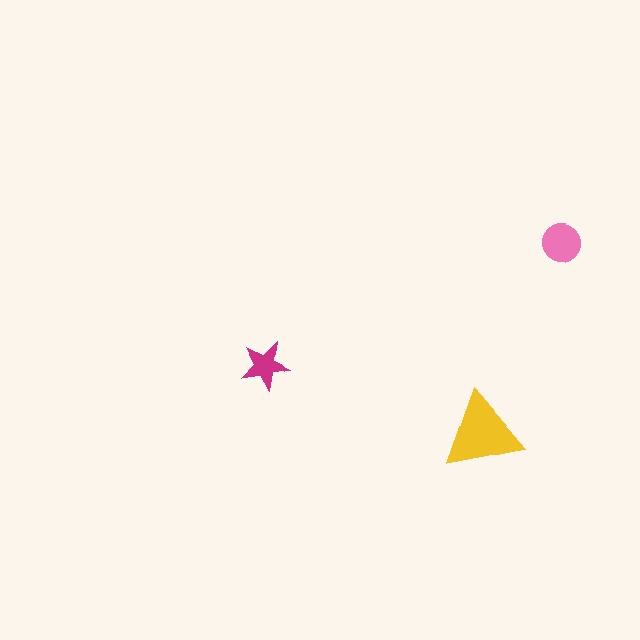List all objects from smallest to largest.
The magenta star, the pink circle, the yellow triangle.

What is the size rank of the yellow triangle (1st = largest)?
1st.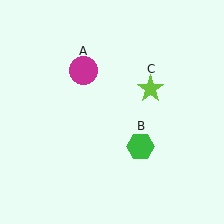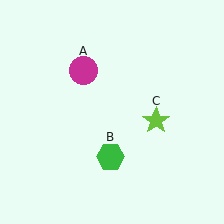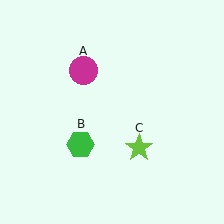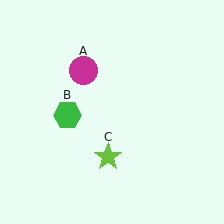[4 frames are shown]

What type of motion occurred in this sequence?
The green hexagon (object B), lime star (object C) rotated clockwise around the center of the scene.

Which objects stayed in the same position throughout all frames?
Magenta circle (object A) remained stationary.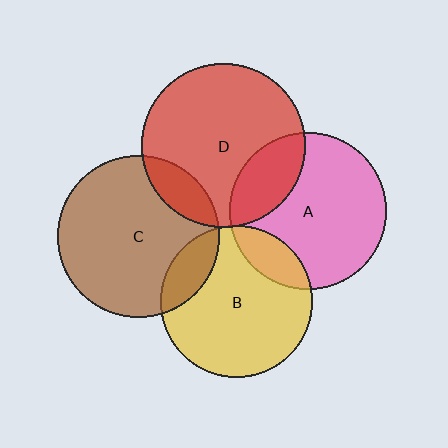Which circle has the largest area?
Circle D (red).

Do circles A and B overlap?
Yes.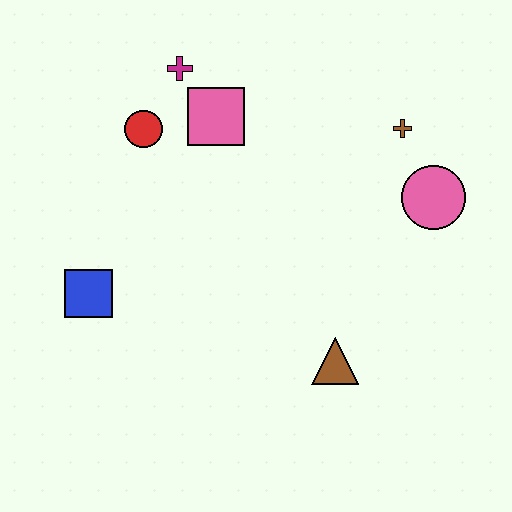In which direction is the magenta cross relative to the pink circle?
The magenta cross is to the left of the pink circle.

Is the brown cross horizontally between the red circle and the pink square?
No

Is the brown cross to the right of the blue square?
Yes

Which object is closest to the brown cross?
The pink circle is closest to the brown cross.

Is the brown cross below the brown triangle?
No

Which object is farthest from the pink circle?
The blue square is farthest from the pink circle.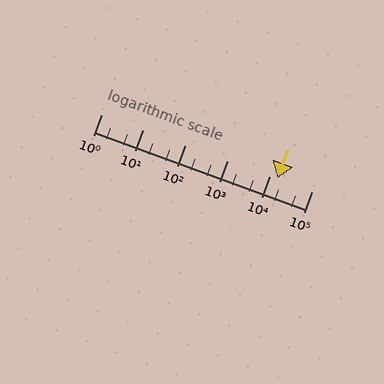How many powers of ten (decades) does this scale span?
The scale spans 5 decades, from 1 to 100000.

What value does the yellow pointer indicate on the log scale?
The pointer indicates approximately 15000.